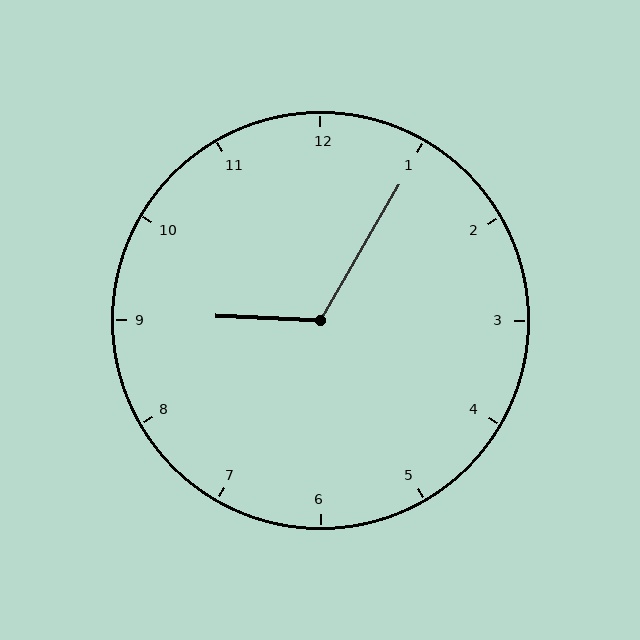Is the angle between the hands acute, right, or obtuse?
It is obtuse.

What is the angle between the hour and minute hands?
Approximately 118 degrees.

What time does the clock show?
9:05.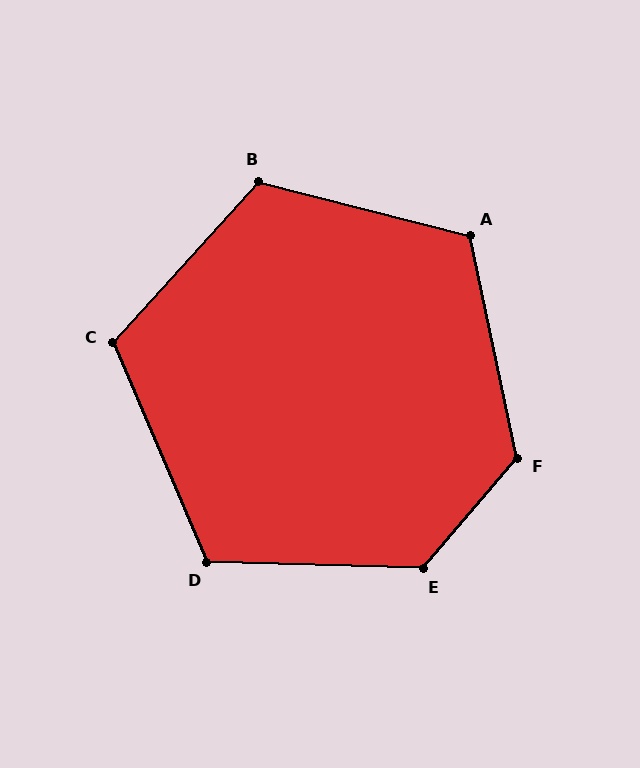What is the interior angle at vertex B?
Approximately 118 degrees (obtuse).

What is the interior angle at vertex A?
Approximately 116 degrees (obtuse).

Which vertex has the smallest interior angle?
C, at approximately 115 degrees.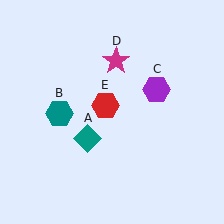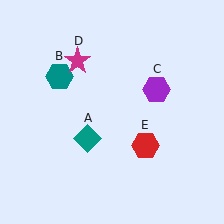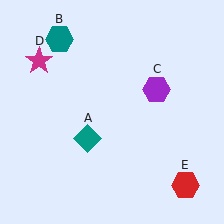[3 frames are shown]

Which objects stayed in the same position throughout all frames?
Teal diamond (object A) and purple hexagon (object C) remained stationary.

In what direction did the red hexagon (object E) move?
The red hexagon (object E) moved down and to the right.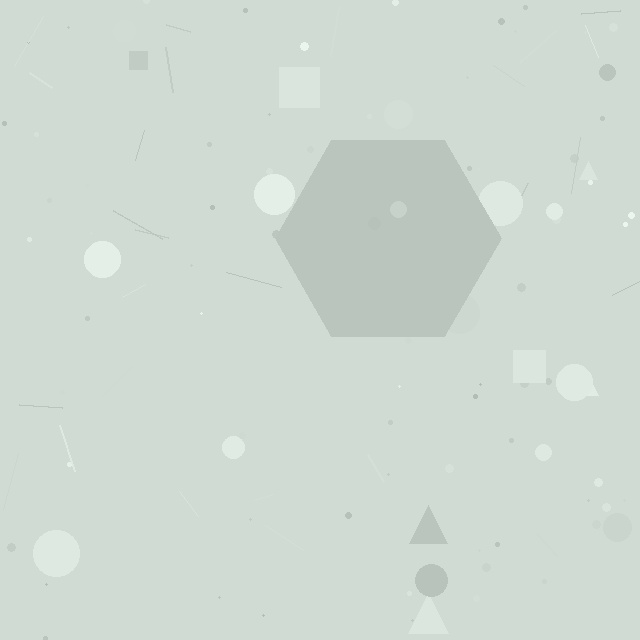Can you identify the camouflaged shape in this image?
The camouflaged shape is a hexagon.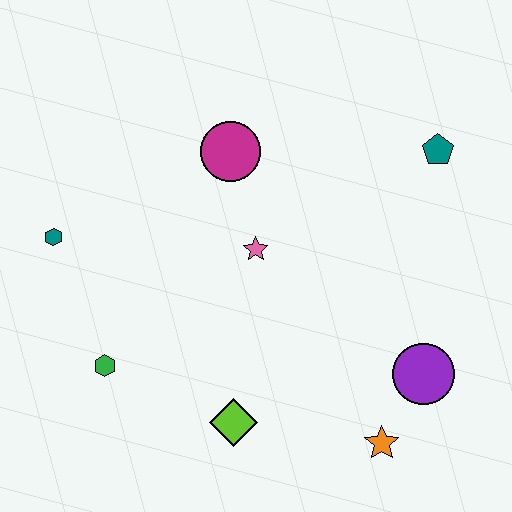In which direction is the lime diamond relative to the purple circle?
The lime diamond is to the left of the purple circle.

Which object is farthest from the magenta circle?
The orange star is farthest from the magenta circle.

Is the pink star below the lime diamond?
No